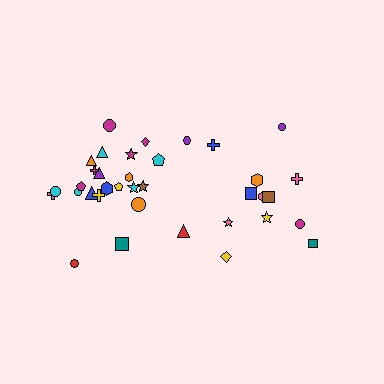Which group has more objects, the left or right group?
The left group.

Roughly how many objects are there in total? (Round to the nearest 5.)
Roughly 35 objects in total.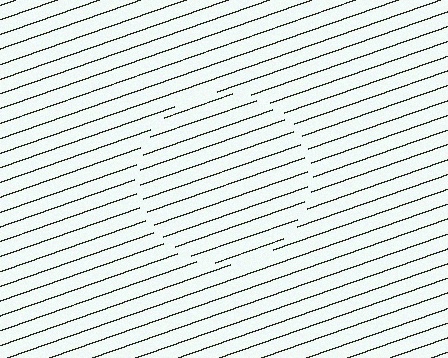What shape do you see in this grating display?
An illusory circle. The interior of the shape contains the same grating, shifted by half a period — the contour is defined by the phase discontinuity where line-ends from the inner and outer gratings abut.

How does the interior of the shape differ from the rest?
The interior of the shape contains the same grating, shifted by half a period — the contour is defined by the phase discontinuity where line-ends from the inner and outer gratings abut.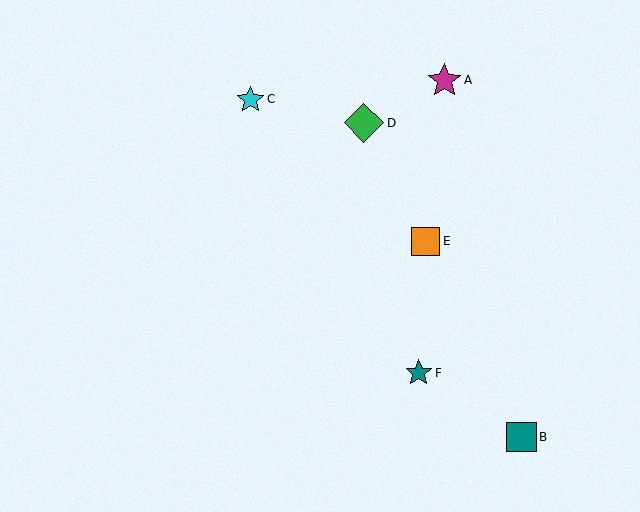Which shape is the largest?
The green diamond (labeled D) is the largest.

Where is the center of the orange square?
The center of the orange square is at (426, 241).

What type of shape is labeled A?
Shape A is a magenta star.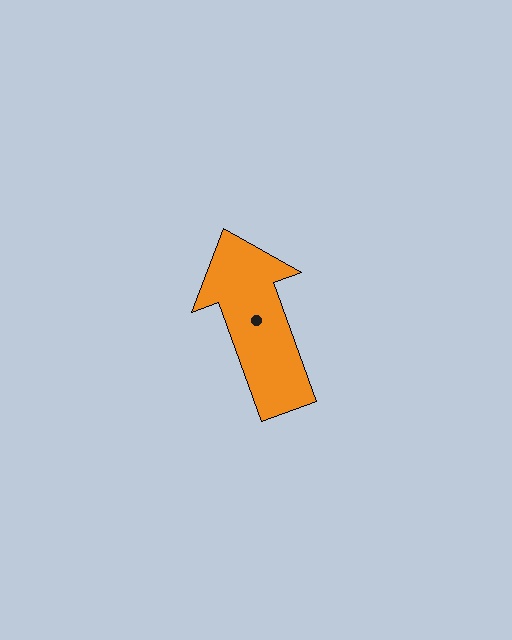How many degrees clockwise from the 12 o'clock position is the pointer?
Approximately 340 degrees.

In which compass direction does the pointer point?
North.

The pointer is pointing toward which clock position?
Roughly 11 o'clock.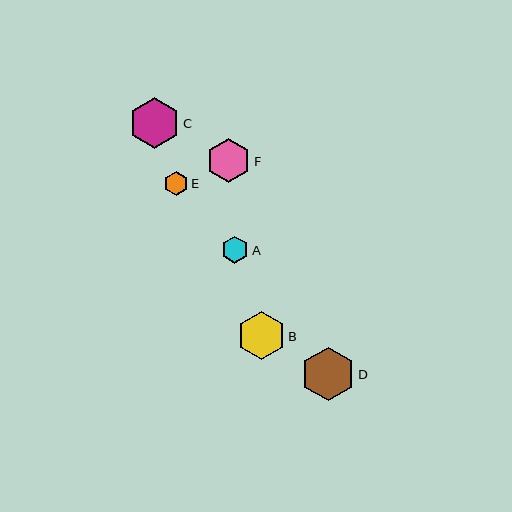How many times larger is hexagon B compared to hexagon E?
Hexagon B is approximately 2.0 times the size of hexagon E.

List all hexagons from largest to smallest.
From largest to smallest: D, C, B, F, A, E.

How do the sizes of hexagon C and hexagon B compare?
Hexagon C and hexagon B are approximately the same size.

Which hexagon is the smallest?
Hexagon E is the smallest with a size of approximately 24 pixels.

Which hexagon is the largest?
Hexagon D is the largest with a size of approximately 54 pixels.